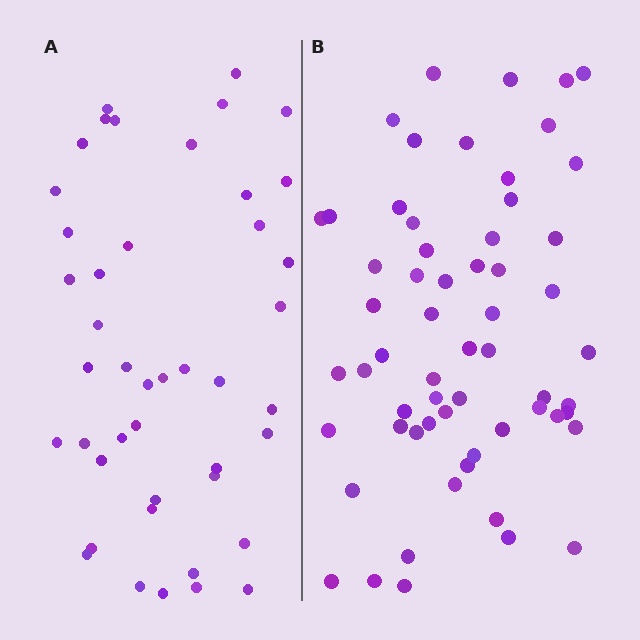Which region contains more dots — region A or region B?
Region B (the right region) has more dots.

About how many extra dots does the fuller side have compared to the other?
Region B has approximately 15 more dots than region A.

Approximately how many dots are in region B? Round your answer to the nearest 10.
About 60 dots.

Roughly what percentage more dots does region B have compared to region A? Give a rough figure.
About 35% more.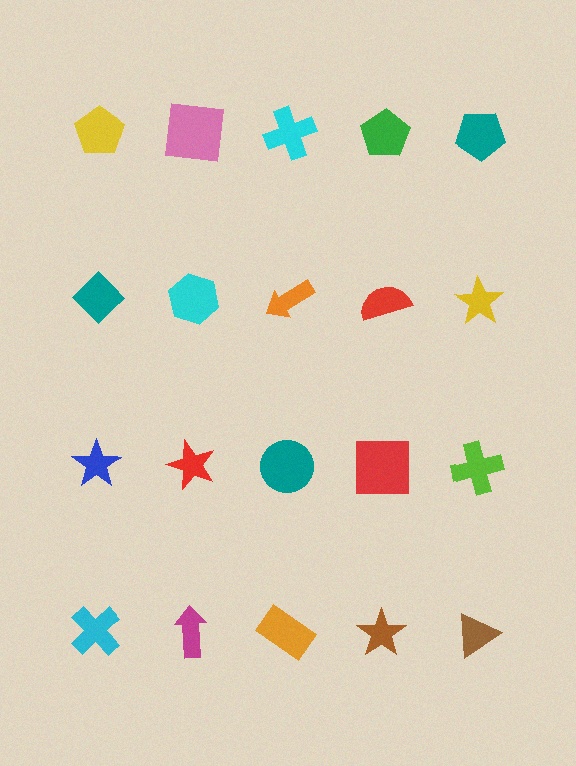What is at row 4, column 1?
A cyan cross.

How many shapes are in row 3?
5 shapes.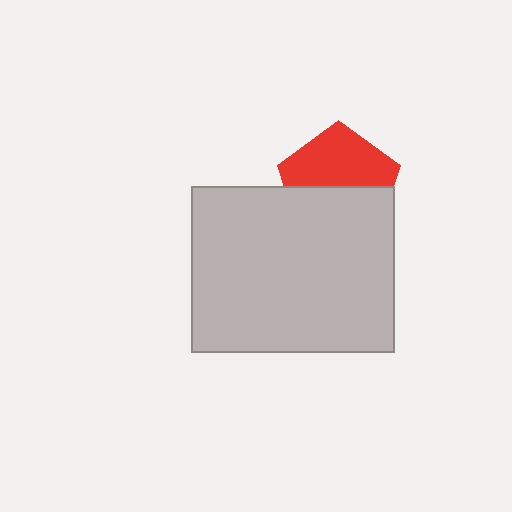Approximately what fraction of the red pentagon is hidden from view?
Roughly 49% of the red pentagon is hidden behind the light gray rectangle.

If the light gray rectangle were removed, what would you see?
You would see the complete red pentagon.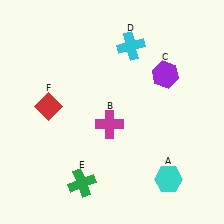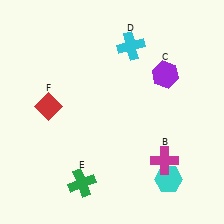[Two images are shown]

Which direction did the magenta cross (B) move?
The magenta cross (B) moved right.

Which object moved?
The magenta cross (B) moved right.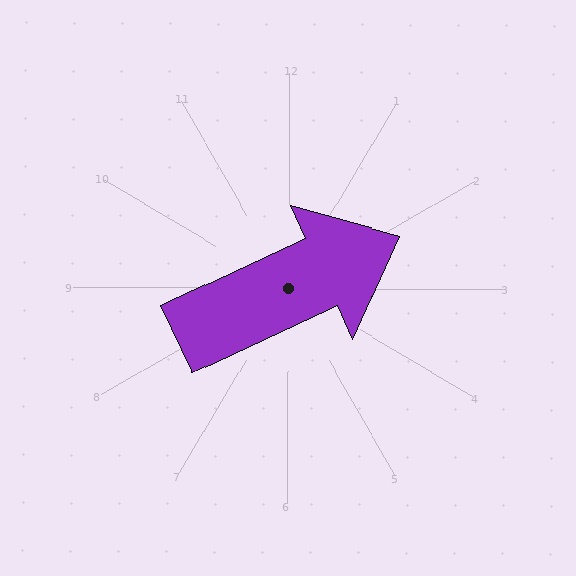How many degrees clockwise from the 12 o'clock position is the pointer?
Approximately 65 degrees.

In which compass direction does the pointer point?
Northeast.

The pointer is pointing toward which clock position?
Roughly 2 o'clock.